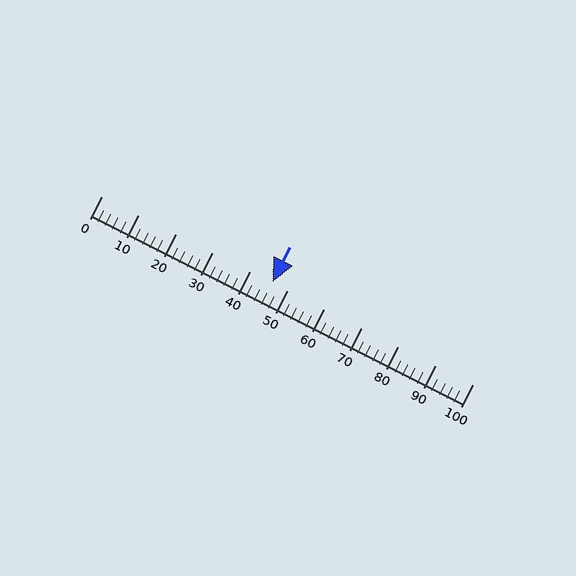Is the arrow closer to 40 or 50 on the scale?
The arrow is closer to 50.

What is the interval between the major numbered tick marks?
The major tick marks are spaced 10 units apart.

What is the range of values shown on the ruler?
The ruler shows values from 0 to 100.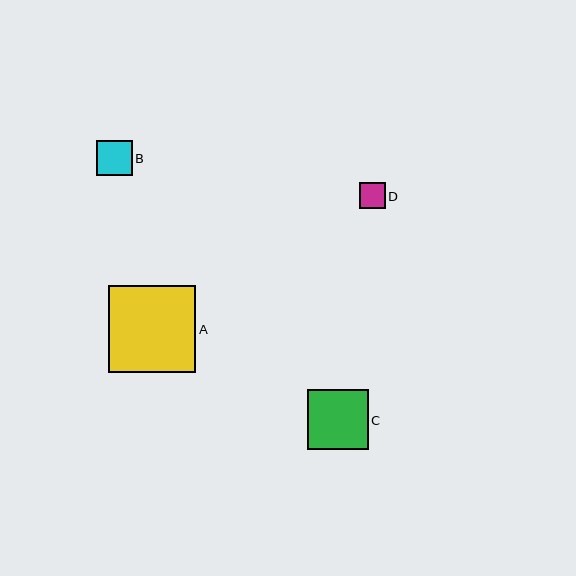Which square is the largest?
Square A is the largest with a size of approximately 87 pixels.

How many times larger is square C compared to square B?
Square C is approximately 1.7 times the size of square B.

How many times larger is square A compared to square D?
Square A is approximately 3.3 times the size of square D.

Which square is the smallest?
Square D is the smallest with a size of approximately 26 pixels.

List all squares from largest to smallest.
From largest to smallest: A, C, B, D.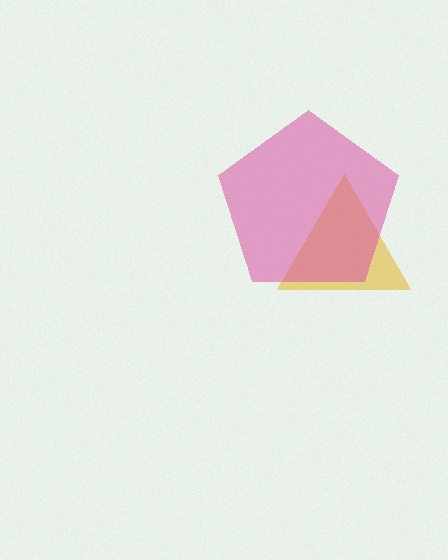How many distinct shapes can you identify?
There are 2 distinct shapes: a yellow triangle, a pink pentagon.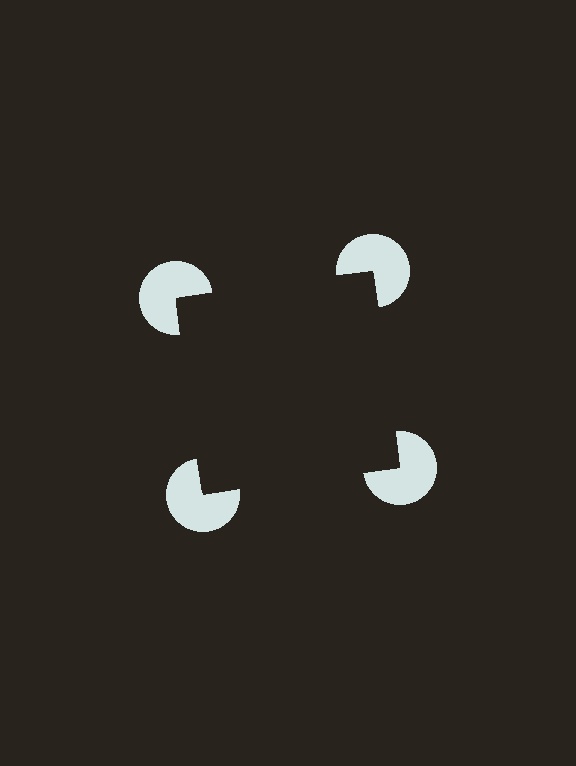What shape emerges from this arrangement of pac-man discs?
An illusory square — its edges are inferred from the aligned wedge cuts in the pac-man discs, not physically drawn.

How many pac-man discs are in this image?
There are 4 — one at each vertex of the illusory square.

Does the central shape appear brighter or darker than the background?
It typically appears slightly darker than the background, even though no actual brightness change is drawn.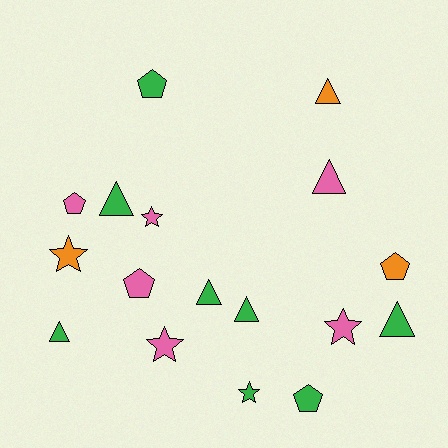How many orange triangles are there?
There is 1 orange triangle.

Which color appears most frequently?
Green, with 8 objects.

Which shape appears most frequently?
Triangle, with 7 objects.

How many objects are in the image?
There are 17 objects.